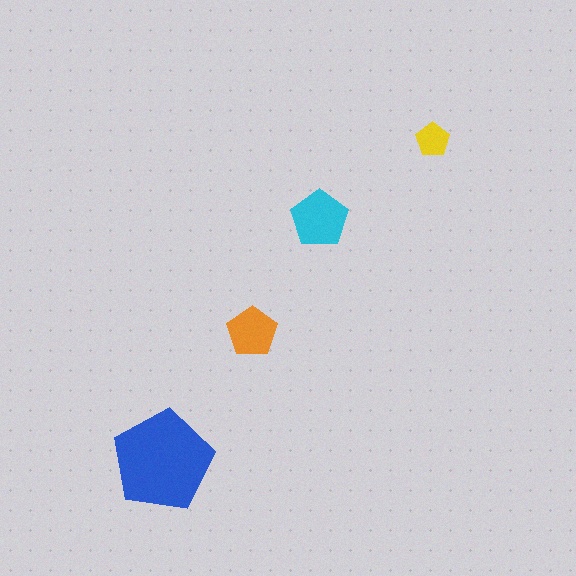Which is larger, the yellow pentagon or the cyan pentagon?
The cyan one.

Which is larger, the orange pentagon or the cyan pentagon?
The cyan one.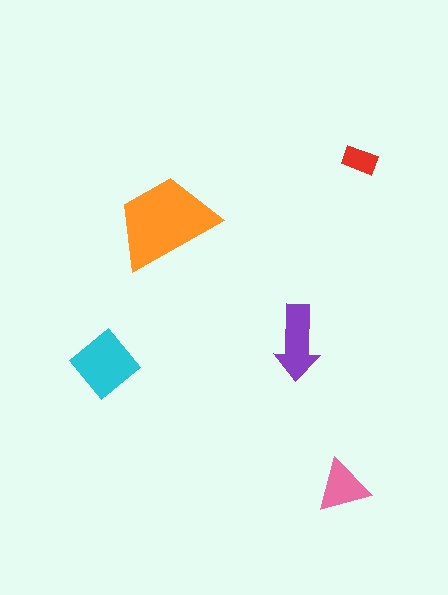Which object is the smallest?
The red rectangle.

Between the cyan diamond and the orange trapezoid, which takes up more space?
The orange trapezoid.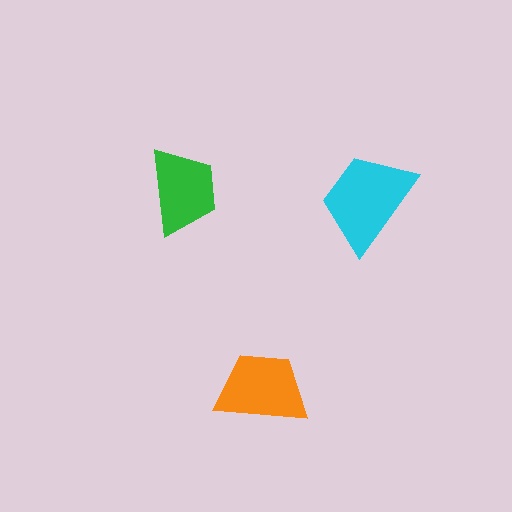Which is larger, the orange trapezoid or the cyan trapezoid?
The cyan one.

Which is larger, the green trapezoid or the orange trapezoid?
The orange one.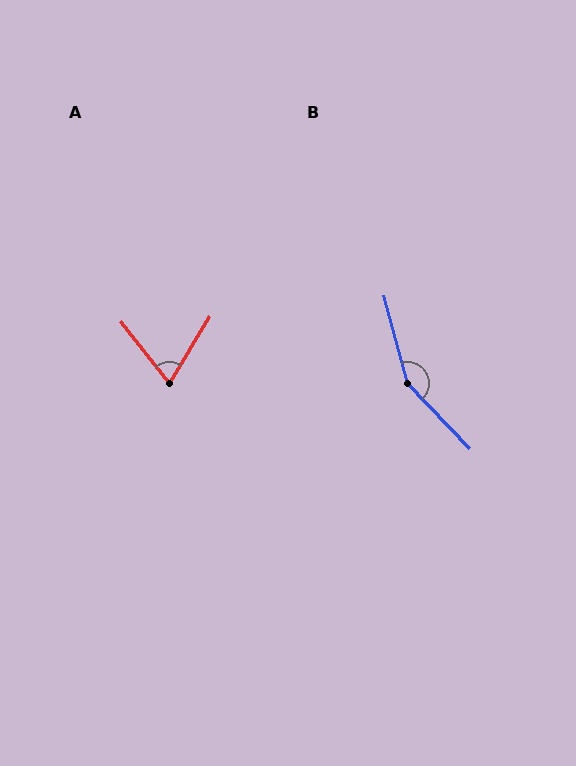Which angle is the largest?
B, at approximately 152 degrees.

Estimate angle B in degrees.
Approximately 152 degrees.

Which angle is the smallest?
A, at approximately 70 degrees.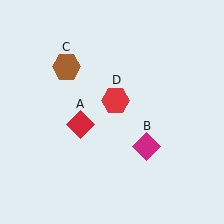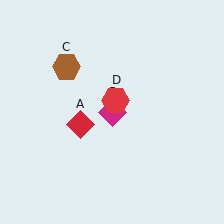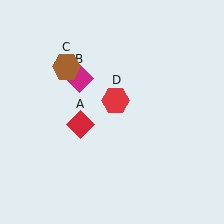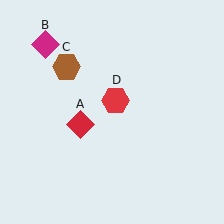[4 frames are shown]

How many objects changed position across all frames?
1 object changed position: magenta diamond (object B).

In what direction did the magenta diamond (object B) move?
The magenta diamond (object B) moved up and to the left.